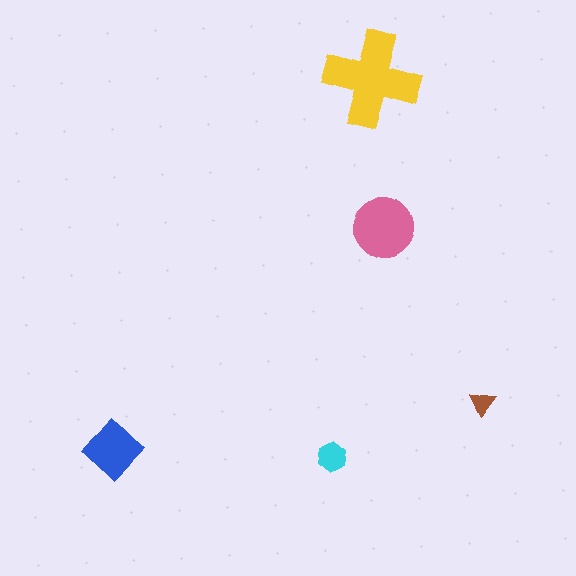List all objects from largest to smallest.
The yellow cross, the pink circle, the blue diamond, the cyan hexagon, the brown triangle.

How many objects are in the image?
There are 5 objects in the image.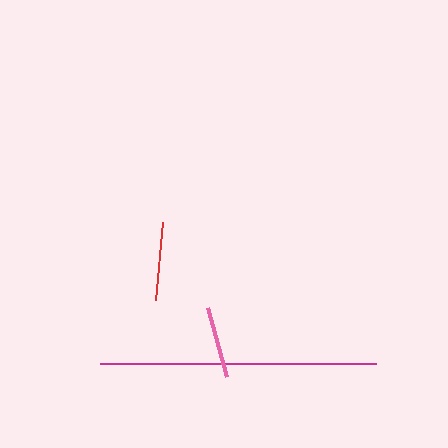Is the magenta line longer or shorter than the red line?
The magenta line is longer than the red line.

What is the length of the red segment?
The red segment is approximately 78 pixels long.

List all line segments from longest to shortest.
From longest to shortest: magenta, red, pink.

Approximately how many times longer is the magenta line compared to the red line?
The magenta line is approximately 3.5 times the length of the red line.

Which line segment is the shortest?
The pink line is the shortest at approximately 72 pixels.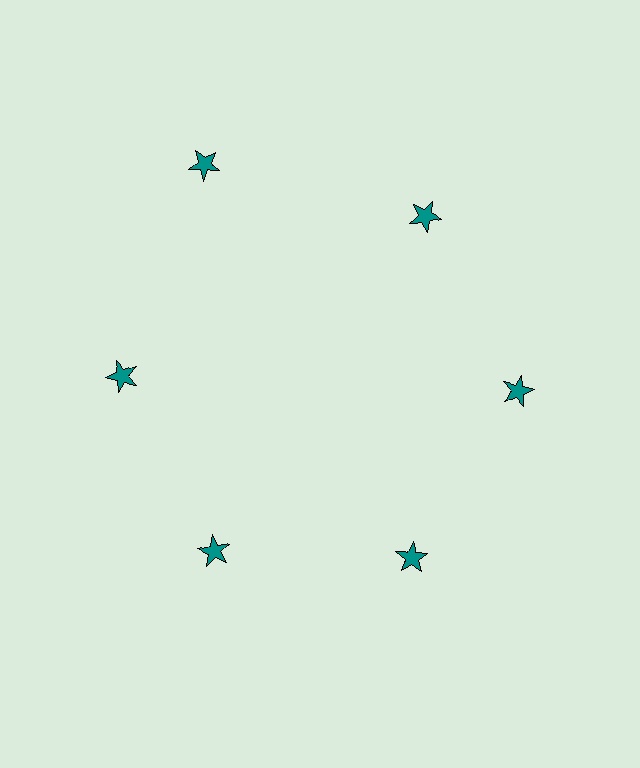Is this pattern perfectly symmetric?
No. The 6 teal stars are arranged in a ring, but one element near the 11 o'clock position is pushed outward from the center, breaking the 6-fold rotational symmetry.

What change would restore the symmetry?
The symmetry would be restored by moving it inward, back onto the ring so that all 6 stars sit at equal angles and equal distance from the center.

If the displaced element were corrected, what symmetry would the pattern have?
It would have 6-fold rotational symmetry — the pattern would map onto itself every 60 degrees.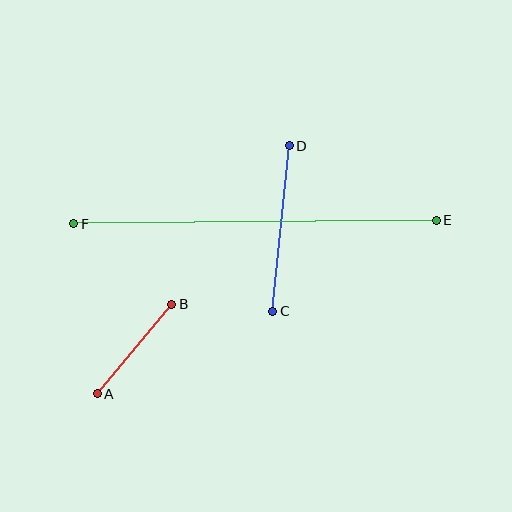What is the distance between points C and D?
The distance is approximately 166 pixels.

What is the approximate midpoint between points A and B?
The midpoint is at approximately (135, 349) pixels.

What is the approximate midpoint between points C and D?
The midpoint is at approximately (281, 229) pixels.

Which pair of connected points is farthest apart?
Points E and F are farthest apart.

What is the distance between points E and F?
The distance is approximately 363 pixels.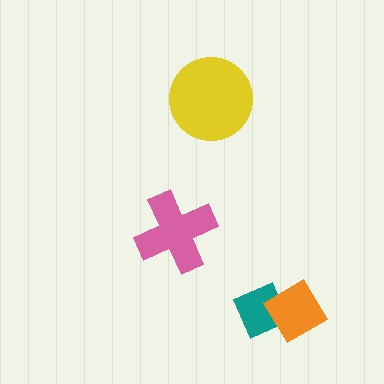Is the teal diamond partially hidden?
Yes, it is partially covered by another shape.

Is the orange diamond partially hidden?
No, no other shape covers it.